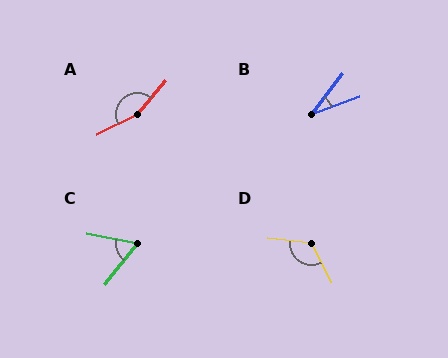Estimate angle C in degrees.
Approximately 63 degrees.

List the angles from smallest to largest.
B (32°), C (63°), D (123°), A (156°).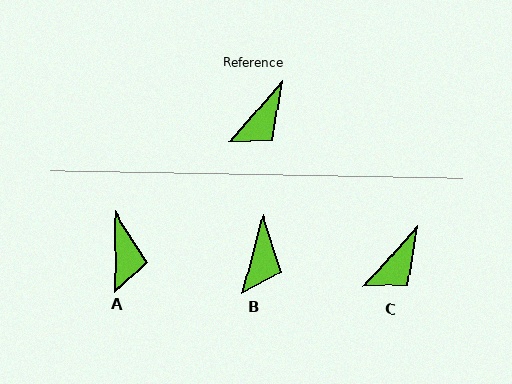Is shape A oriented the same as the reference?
No, it is off by about 42 degrees.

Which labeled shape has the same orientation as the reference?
C.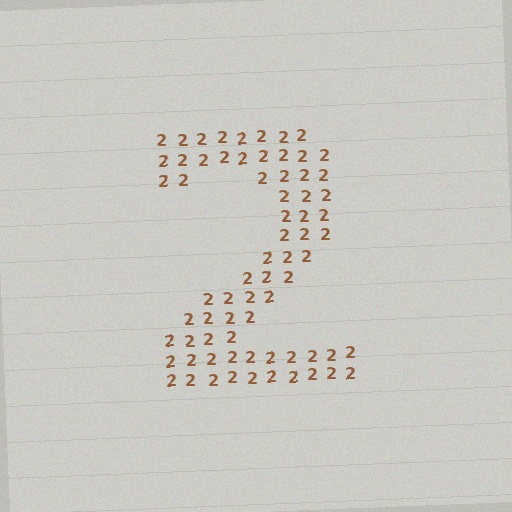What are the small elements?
The small elements are digit 2's.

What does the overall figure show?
The overall figure shows the digit 2.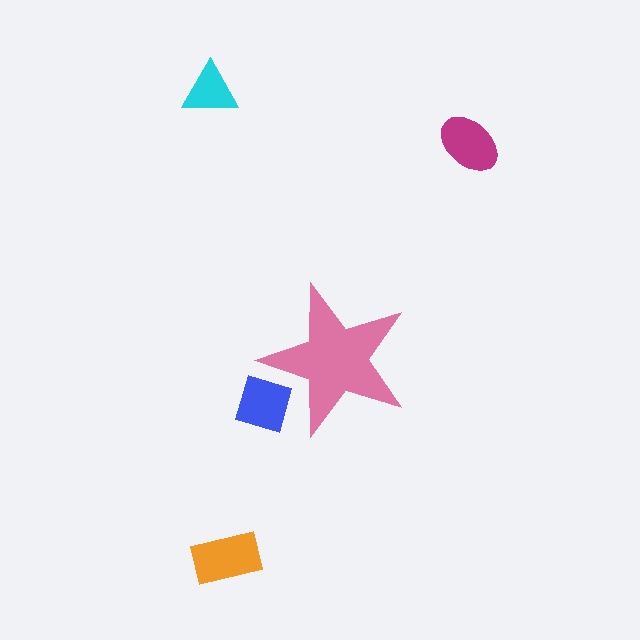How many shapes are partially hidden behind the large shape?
1 shape is partially hidden.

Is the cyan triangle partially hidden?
No, the cyan triangle is fully visible.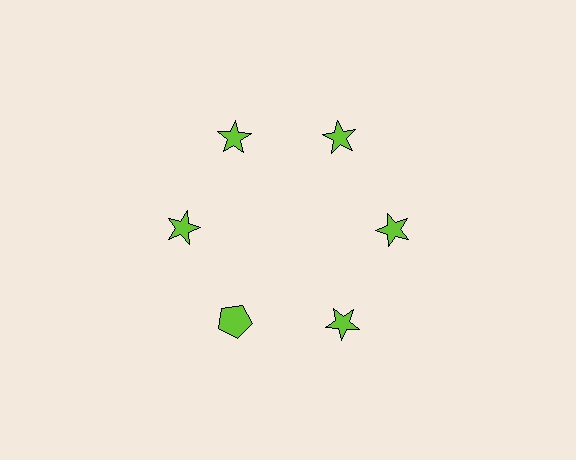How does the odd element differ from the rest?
It has a different shape: pentagon instead of star.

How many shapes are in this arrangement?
There are 6 shapes arranged in a ring pattern.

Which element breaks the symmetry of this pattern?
The lime pentagon at roughly the 7 o'clock position breaks the symmetry. All other shapes are lime stars.